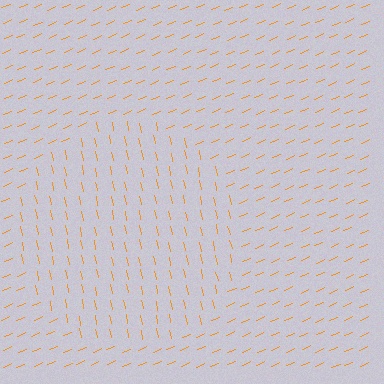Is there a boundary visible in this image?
Yes, there is a texture boundary formed by a change in line orientation.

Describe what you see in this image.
The image is filled with small orange line segments. A circle region in the image has lines oriented differently from the surrounding lines, creating a visible texture boundary.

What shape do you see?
I see a circle.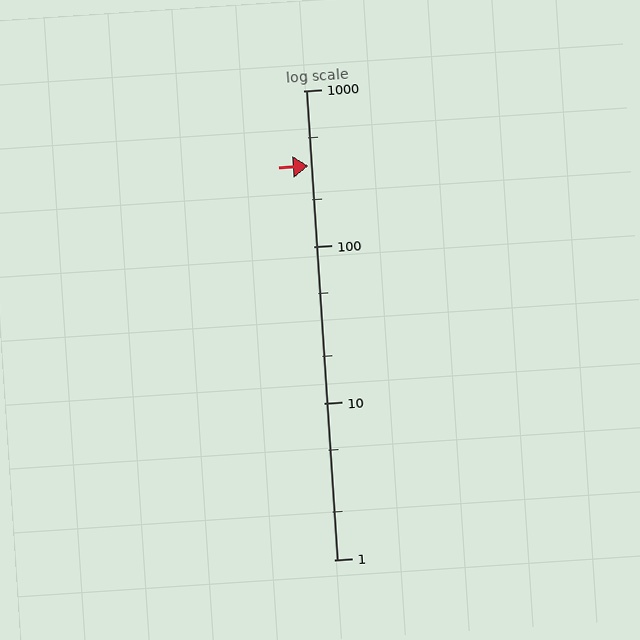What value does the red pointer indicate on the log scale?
The pointer indicates approximately 330.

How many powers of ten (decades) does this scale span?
The scale spans 3 decades, from 1 to 1000.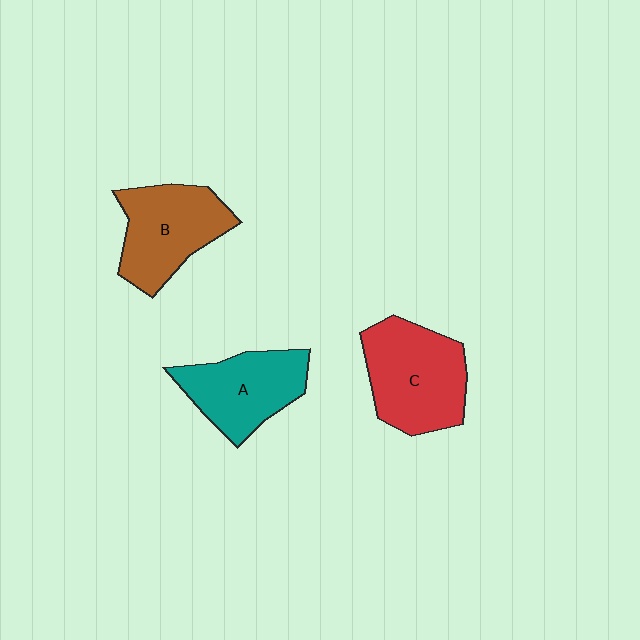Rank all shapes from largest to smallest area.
From largest to smallest: C (red), B (brown), A (teal).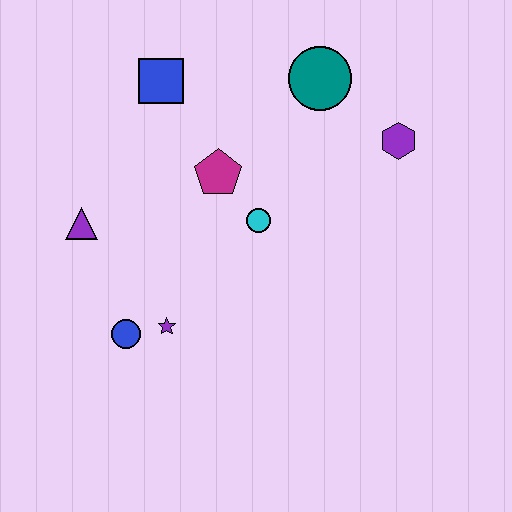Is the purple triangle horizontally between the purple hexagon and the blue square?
No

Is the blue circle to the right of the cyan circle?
No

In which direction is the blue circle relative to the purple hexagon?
The blue circle is to the left of the purple hexagon.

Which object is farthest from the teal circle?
The blue circle is farthest from the teal circle.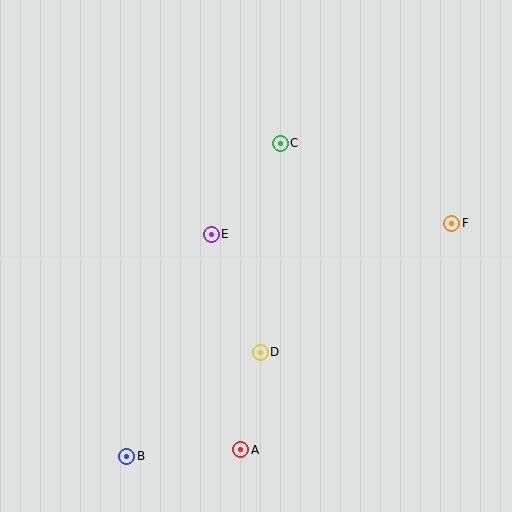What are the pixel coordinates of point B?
Point B is at (127, 456).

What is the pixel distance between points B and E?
The distance between B and E is 238 pixels.